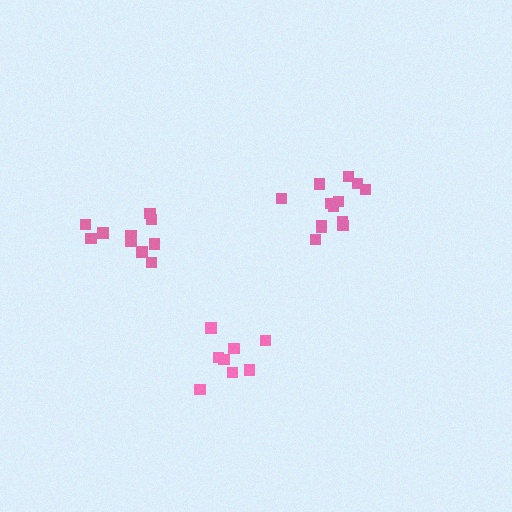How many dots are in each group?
Group 1: 13 dots, Group 2: 8 dots, Group 3: 10 dots (31 total).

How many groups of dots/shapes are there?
There are 3 groups.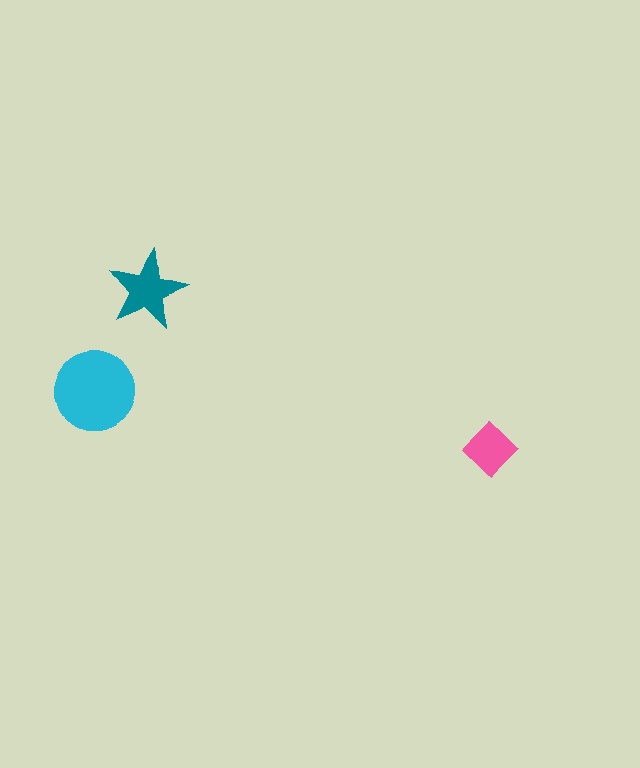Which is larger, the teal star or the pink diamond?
The teal star.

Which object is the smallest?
The pink diamond.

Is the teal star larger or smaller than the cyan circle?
Smaller.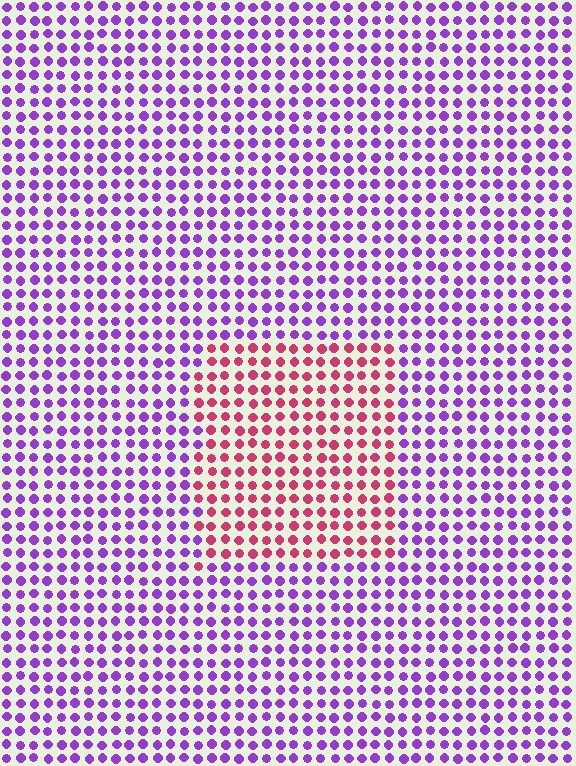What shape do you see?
I see a rectangle.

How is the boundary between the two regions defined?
The boundary is defined purely by a slight shift in hue (about 61 degrees). Spacing, size, and orientation are identical on both sides.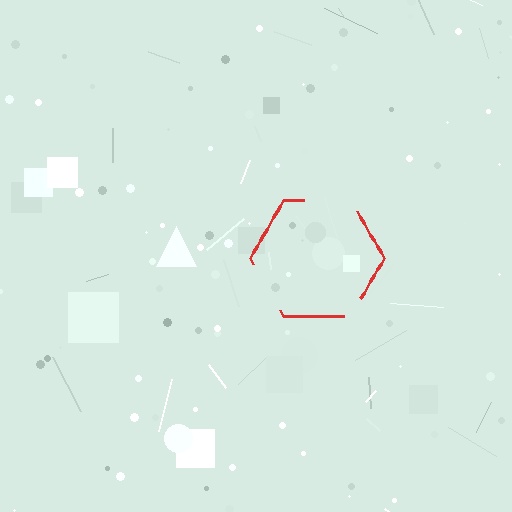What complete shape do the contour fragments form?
The contour fragments form a hexagon.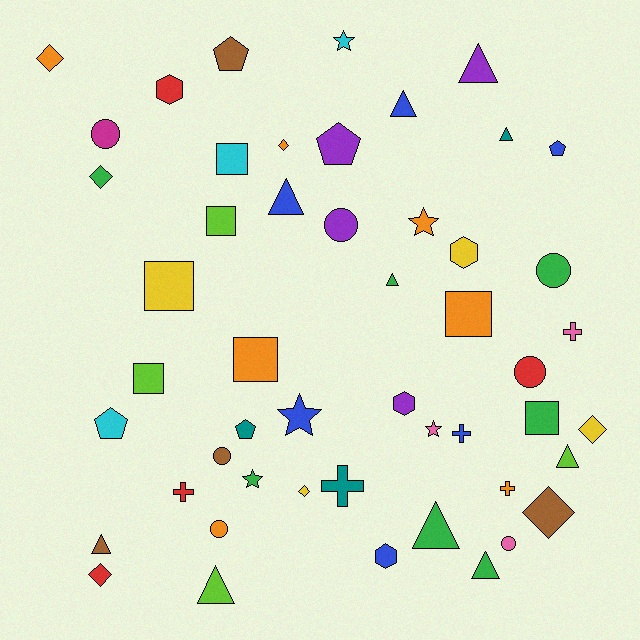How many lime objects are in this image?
There are 4 lime objects.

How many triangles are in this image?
There are 10 triangles.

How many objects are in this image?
There are 50 objects.